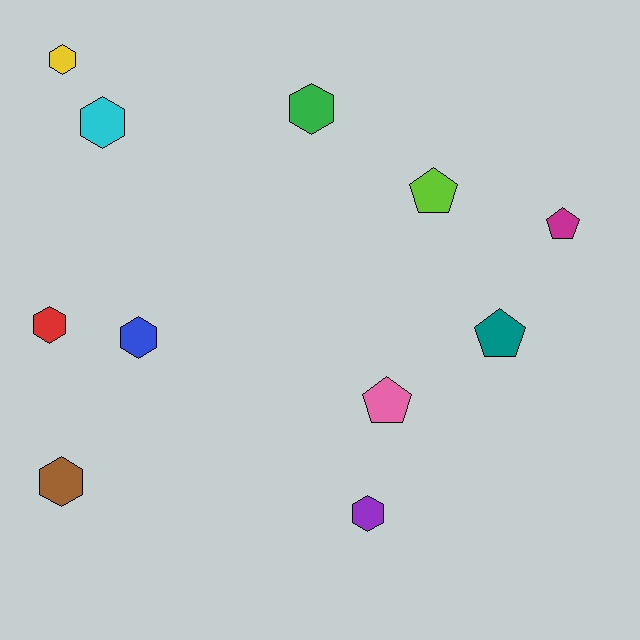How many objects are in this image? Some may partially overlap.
There are 11 objects.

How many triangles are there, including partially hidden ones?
There are no triangles.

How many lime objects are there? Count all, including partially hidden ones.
There is 1 lime object.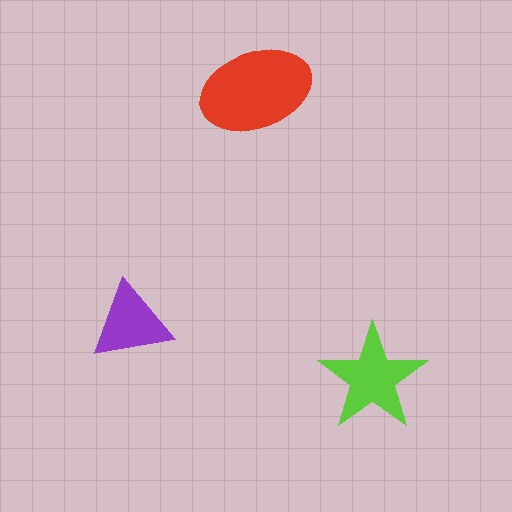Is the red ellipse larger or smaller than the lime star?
Larger.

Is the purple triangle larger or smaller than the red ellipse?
Smaller.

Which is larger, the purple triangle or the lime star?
The lime star.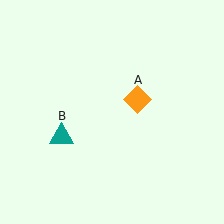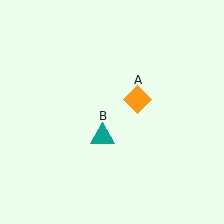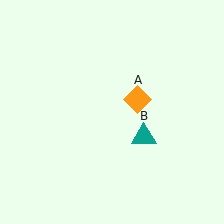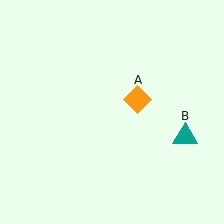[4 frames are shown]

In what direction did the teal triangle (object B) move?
The teal triangle (object B) moved right.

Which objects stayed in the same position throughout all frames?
Orange diamond (object A) remained stationary.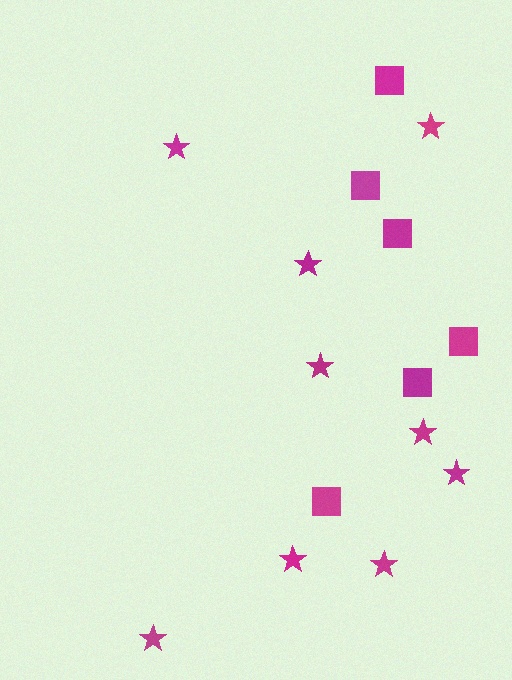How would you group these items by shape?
There are 2 groups: one group of squares (6) and one group of stars (9).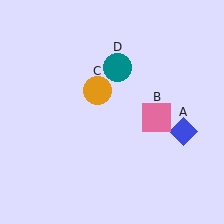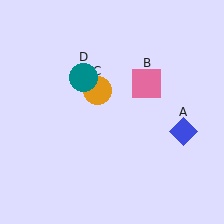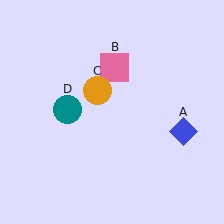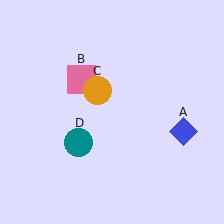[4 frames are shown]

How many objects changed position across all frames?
2 objects changed position: pink square (object B), teal circle (object D).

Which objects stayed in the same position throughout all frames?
Blue diamond (object A) and orange circle (object C) remained stationary.